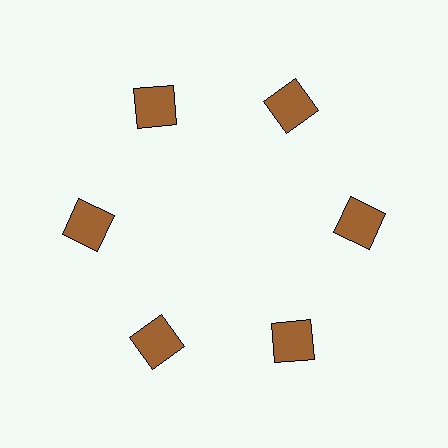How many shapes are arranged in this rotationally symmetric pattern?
There are 6 shapes, arranged in 6 groups of 1.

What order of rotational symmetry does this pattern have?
This pattern has 6-fold rotational symmetry.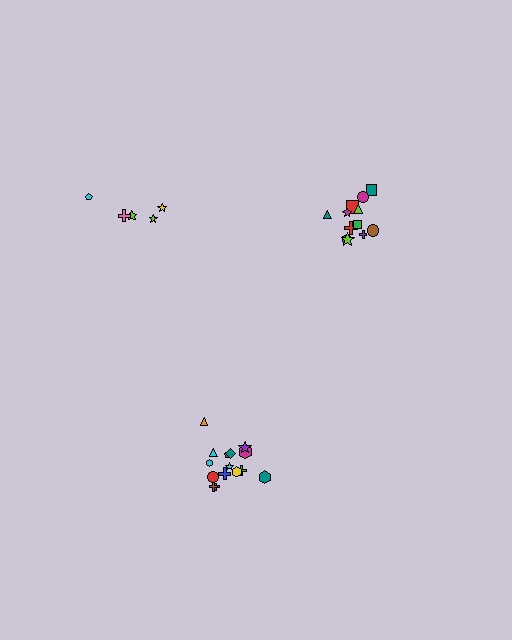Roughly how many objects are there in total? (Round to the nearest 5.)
Roughly 30 objects in total.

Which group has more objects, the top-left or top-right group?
The top-right group.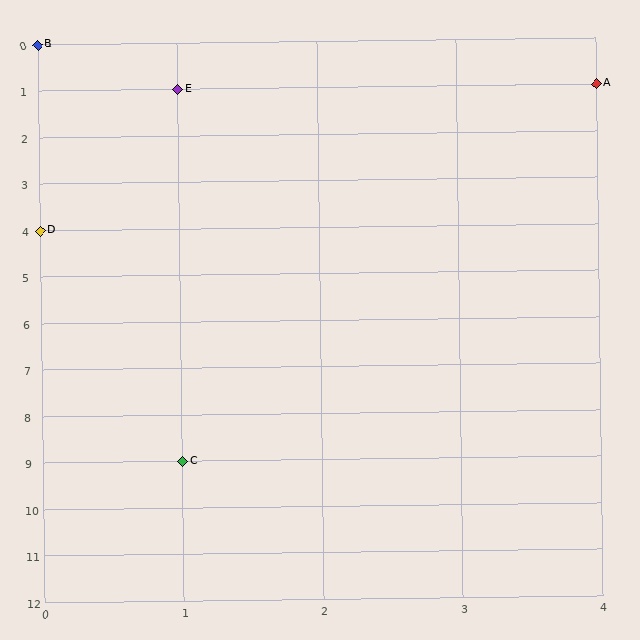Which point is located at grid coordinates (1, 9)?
Point C is at (1, 9).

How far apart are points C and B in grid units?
Points C and B are 1 column and 9 rows apart (about 9.1 grid units diagonally).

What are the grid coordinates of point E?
Point E is at grid coordinates (1, 1).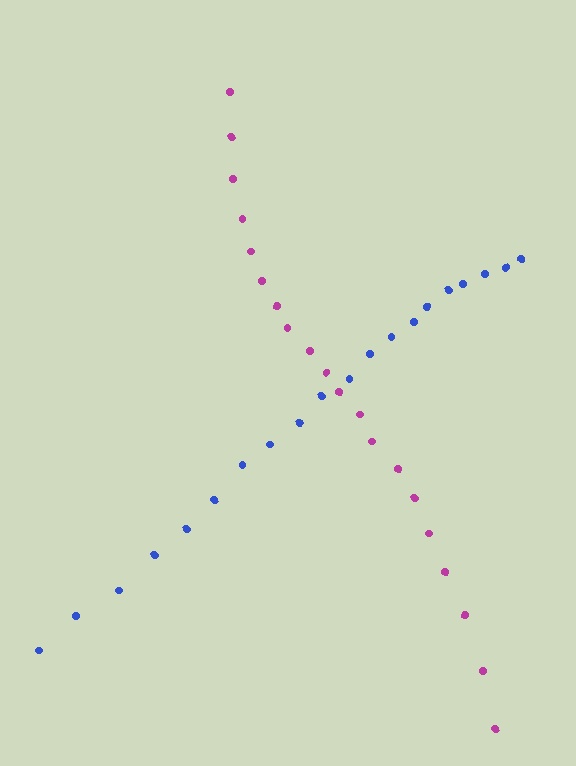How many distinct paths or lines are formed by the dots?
There are 2 distinct paths.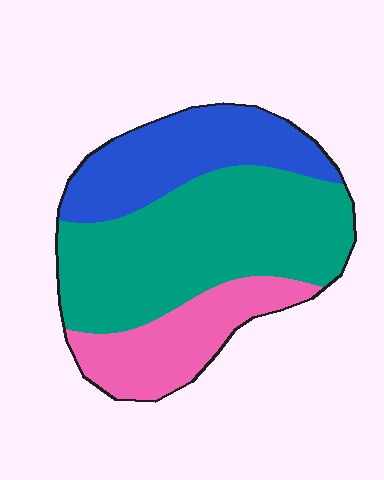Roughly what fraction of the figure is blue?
Blue covers about 25% of the figure.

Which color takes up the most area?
Teal, at roughly 50%.